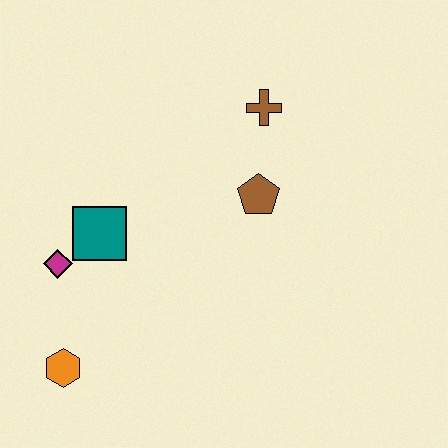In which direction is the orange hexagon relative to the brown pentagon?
The orange hexagon is to the left of the brown pentagon.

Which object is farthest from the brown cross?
The orange hexagon is farthest from the brown cross.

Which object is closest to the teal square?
The magenta diamond is closest to the teal square.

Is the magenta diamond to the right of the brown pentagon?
No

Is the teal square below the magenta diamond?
No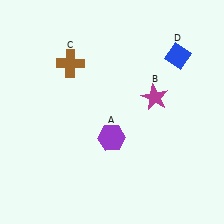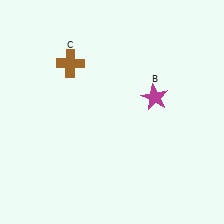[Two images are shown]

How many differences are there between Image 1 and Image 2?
There are 2 differences between the two images.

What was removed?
The purple hexagon (A), the blue diamond (D) were removed in Image 2.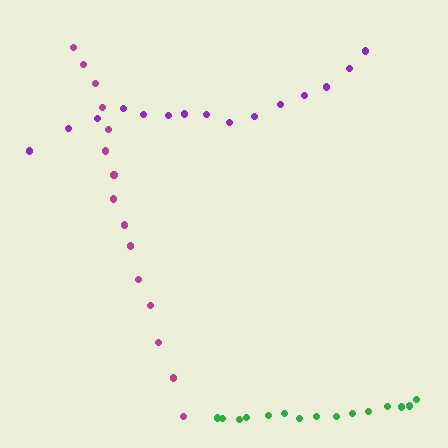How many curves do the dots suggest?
There are 3 distinct paths.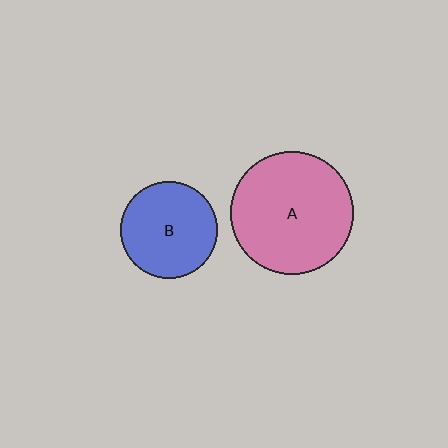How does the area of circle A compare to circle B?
Approximately 1.6 times.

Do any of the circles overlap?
No, none of the circles overlap.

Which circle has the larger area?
Circle A (pink).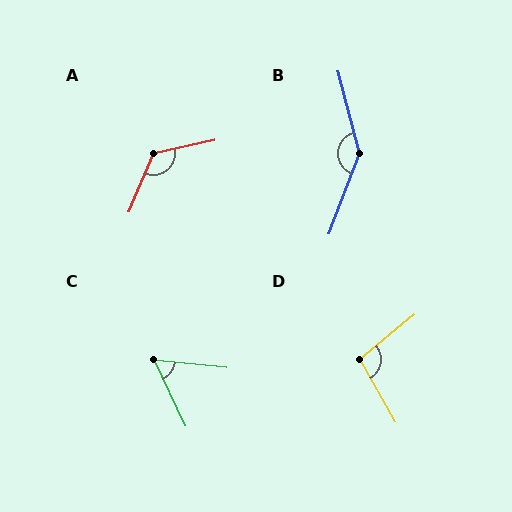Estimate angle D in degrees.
Approximately 100 degrees.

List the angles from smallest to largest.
C (59°), D (100°), A (125°), B (145°).